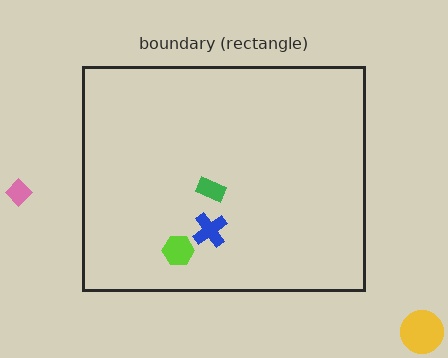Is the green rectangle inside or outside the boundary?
Inside.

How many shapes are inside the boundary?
3 inside, 2 outside.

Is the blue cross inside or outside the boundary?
Inside.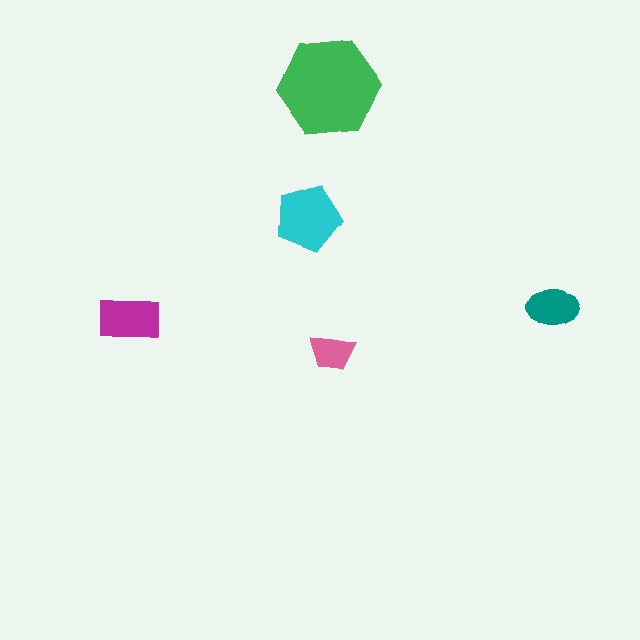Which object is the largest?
The green hexagon.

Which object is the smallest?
The pink trapezoid.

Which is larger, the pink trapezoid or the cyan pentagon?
The cyan pentagon.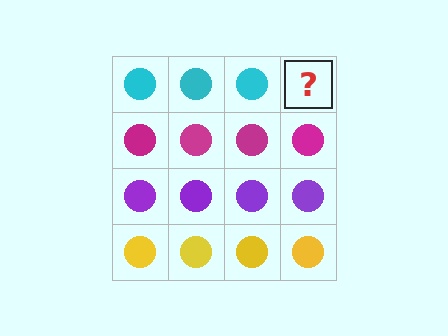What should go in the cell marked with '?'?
The missing cell should contain a cyan circle.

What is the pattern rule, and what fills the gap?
The rule is that each row has a consistent color. The gap should be filled with a cyan circle.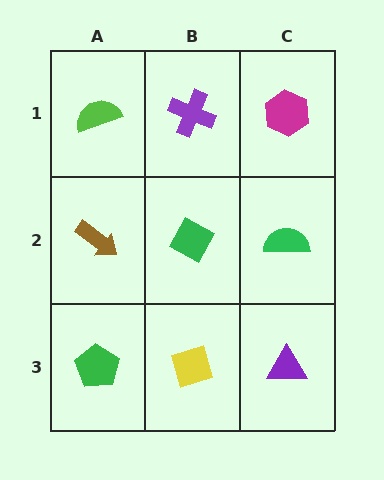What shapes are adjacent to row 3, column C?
A green semicircle (row 2, column C), a yellow diamond (row 3, column B).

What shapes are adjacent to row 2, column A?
A lime semicircle (row 1, column A), a green pentagon (row 3, column A), a green diamond (row 2, column B).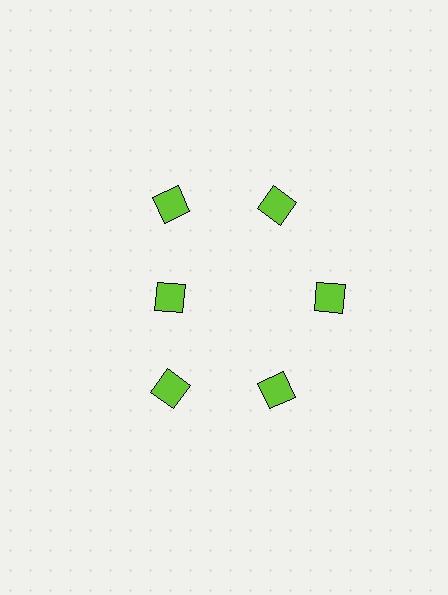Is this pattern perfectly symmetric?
No. The 6 lime diamonds are arranged in a ring, but one element near the 9 o'clock position is pulled inward toward the center, breaking the 6-fold rotational symmetry.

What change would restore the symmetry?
The symmetry would be restored by moving it outward, back onto the ring so that all 6 diamonds sit at equal angles and equal distance from the center.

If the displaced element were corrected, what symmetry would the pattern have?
It would have 6-fold rotational symmetry — the pattern would map onto itself every 60 degrees.